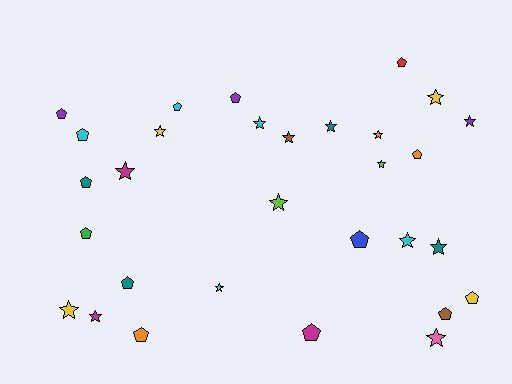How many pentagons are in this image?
There are 14 pentagons.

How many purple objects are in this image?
There are 3 purple objects.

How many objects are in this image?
There are 30 objects.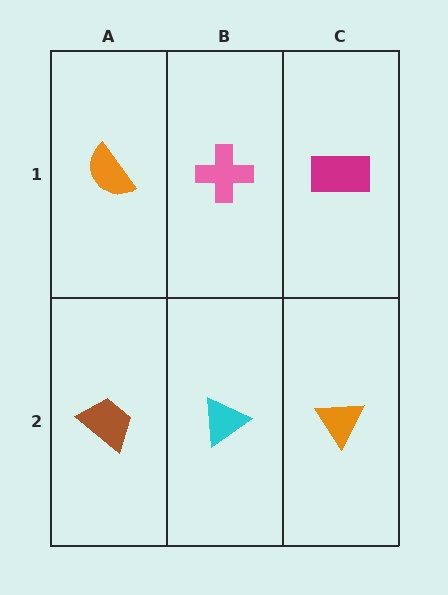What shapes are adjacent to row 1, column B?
A cyan triangle (row 2, column B), an orange semicircle (row 1, column A), a magenta rectangle (row 1, column C).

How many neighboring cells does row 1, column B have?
3.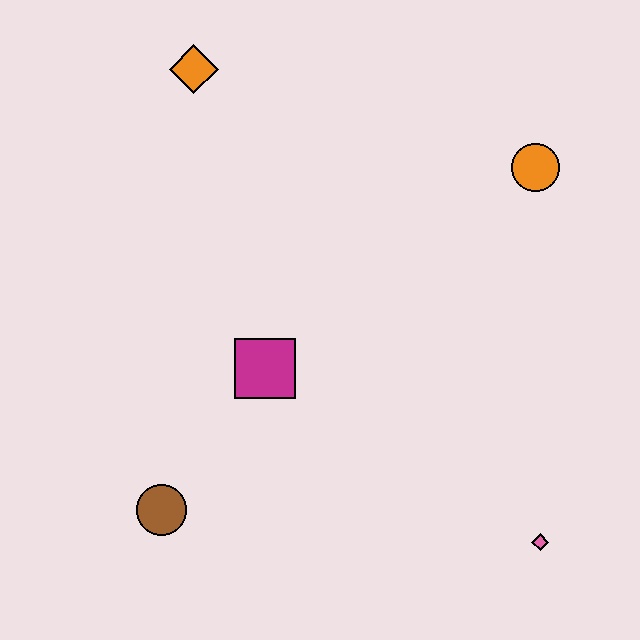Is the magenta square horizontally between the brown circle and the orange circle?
Yes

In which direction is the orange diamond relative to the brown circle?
The orange diamond is above the brown circle.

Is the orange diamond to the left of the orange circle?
Yes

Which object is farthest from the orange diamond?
The pink diamond is farthest from the orange diamond.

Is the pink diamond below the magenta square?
Yes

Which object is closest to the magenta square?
The brown circle is closest to the magenta square.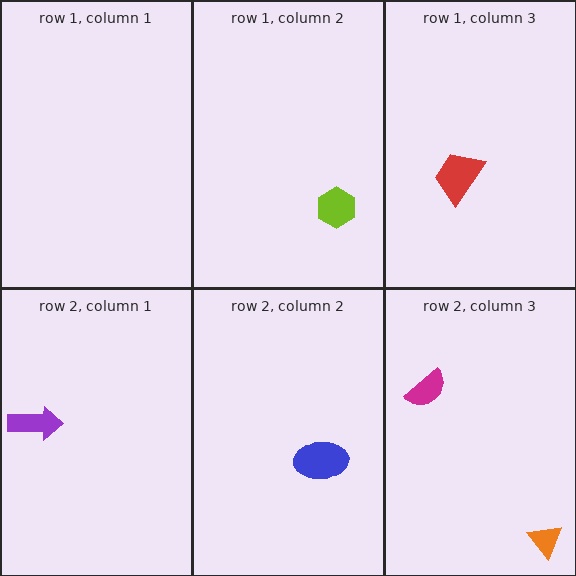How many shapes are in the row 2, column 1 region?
1.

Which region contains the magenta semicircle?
The row 2, column 3 region.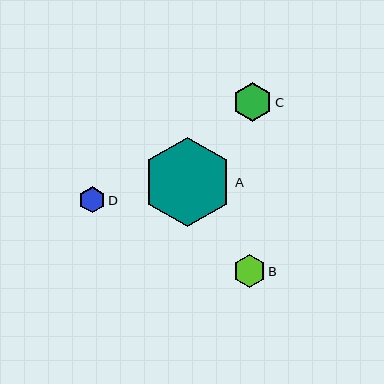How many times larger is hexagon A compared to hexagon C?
Hexagon A is approximately 2.3 times the size of hexagon C.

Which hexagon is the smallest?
Hexagon D is the smallest with a size of approximately 26 pixels.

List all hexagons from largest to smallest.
From largest to smallest: A, C, B, D.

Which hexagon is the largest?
Hexagon A is the largest with a size of approximately 89 pixels.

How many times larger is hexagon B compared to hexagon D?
Hexagon B is approximately 1.2 times the size of hexagon D.